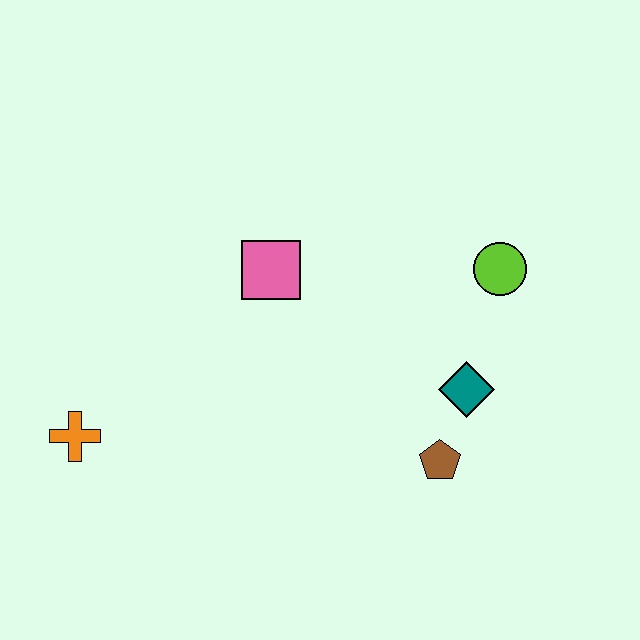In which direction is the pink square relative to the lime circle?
The pink square is to the left of the lime circle.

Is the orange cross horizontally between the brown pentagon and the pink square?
No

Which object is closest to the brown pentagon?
The teal diamond is closest to the brown pentagon.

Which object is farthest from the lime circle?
The orange cross is farthest from the lime circle.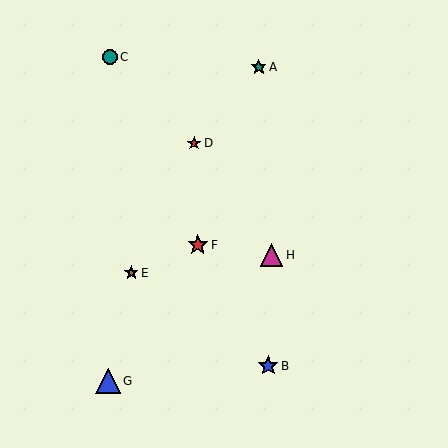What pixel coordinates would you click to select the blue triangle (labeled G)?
Click at (108, 381) to select the blue triangle G.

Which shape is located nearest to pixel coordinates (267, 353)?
The blue star (labeled B) at (268, 366) is nearest to that location.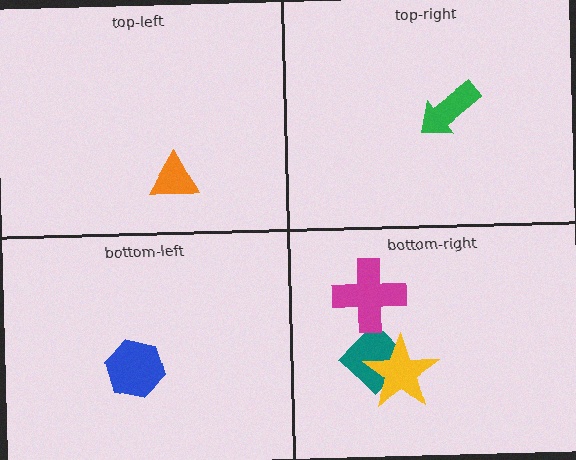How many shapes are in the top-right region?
1.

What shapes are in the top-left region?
The orange triangle.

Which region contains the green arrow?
The top-right region.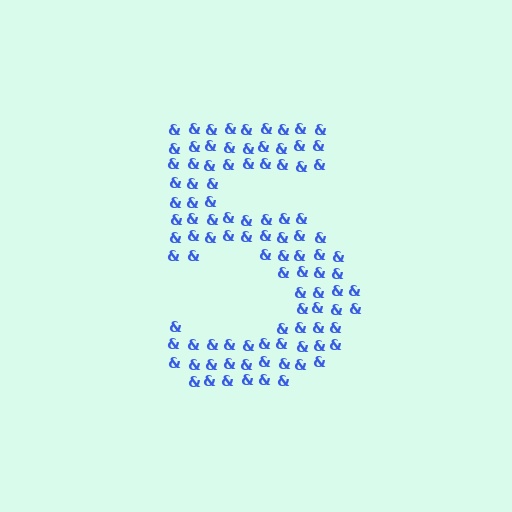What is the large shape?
The large shape is the digit 5.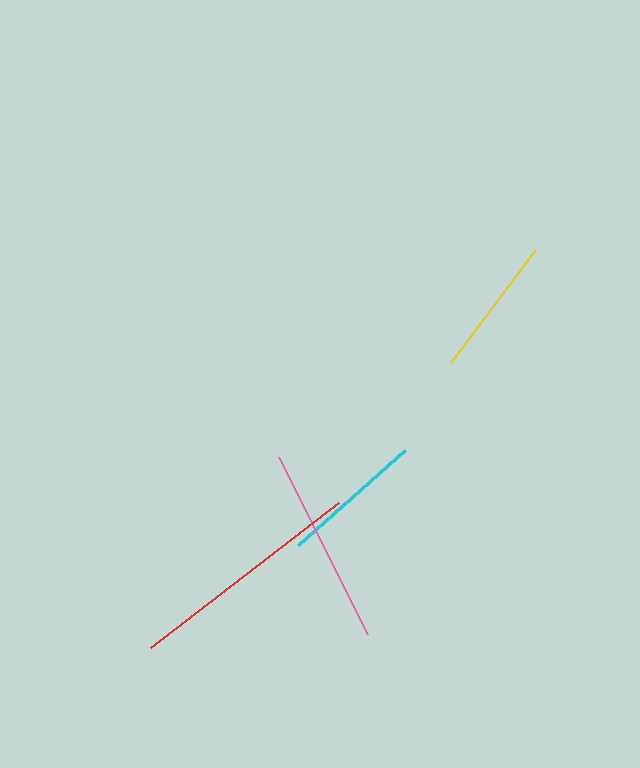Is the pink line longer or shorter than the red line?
The red line is longer than the pink line.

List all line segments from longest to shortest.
From longest to shortest: red, pink, cyan, yellow.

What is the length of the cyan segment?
The cyan segment is approximately 144 pixels long.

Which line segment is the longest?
The red line is the longest at approximately 237 pixels.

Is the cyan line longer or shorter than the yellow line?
The cyan line is longer than the yellow line.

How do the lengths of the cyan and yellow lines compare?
The cyan and yellow lines are approximately the same length.